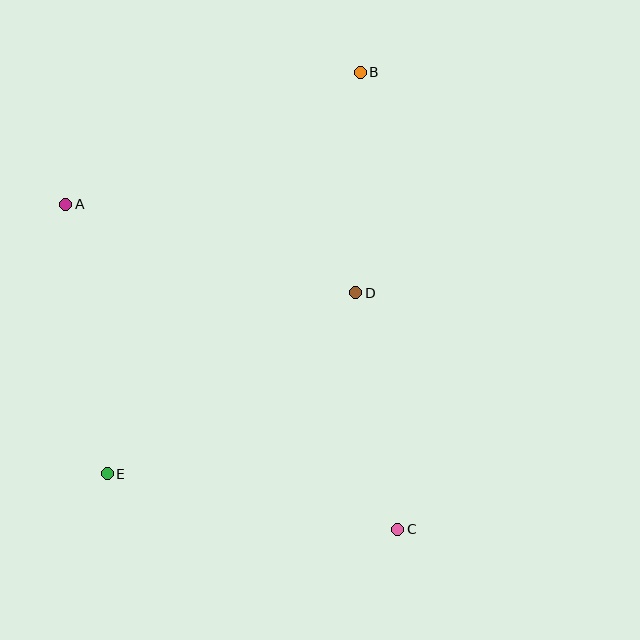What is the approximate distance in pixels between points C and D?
The distance between C and D is approximately 240 pixels.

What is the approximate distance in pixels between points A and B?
The distance between A and B is approximately 323 pixels.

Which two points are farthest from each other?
Points B and E are farthest from each other.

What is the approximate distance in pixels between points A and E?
The distance between A and E is approximately 273 pixels.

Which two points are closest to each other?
Points B and D are closest to each other.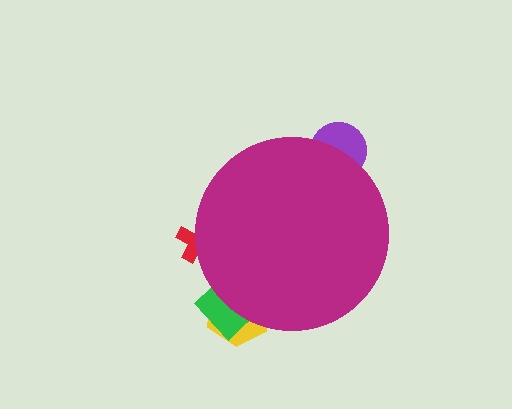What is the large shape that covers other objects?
A magenta circle.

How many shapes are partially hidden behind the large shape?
4 shapes are partially hidden.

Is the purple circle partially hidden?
Yes, the purple circle is partially hidden behind the magenta circle.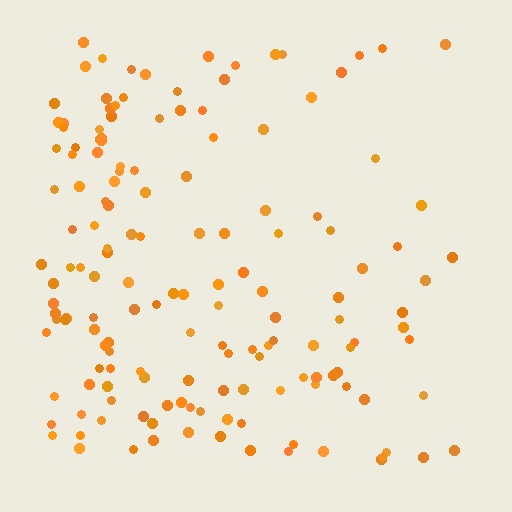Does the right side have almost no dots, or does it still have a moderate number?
Still a moderate number, just noticeably fewer than the left.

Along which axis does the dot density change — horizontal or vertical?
Horizontal.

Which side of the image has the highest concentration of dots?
The left.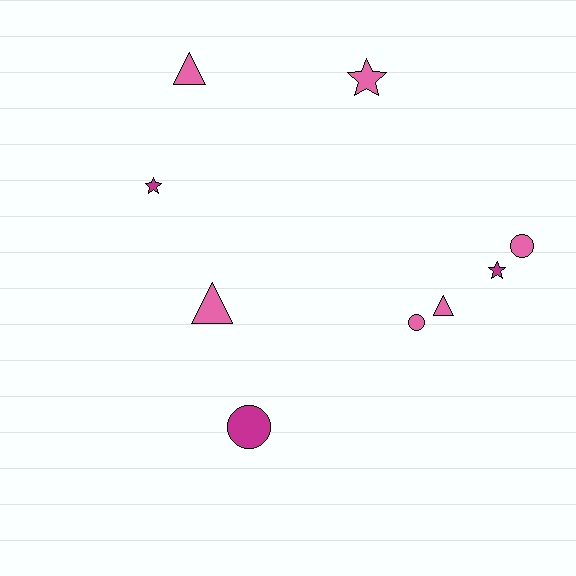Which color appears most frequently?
Pink, with 6 objects.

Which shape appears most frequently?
Circle, with 3 objects.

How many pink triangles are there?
There are 3 pink triangles.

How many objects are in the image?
There are 9 objects.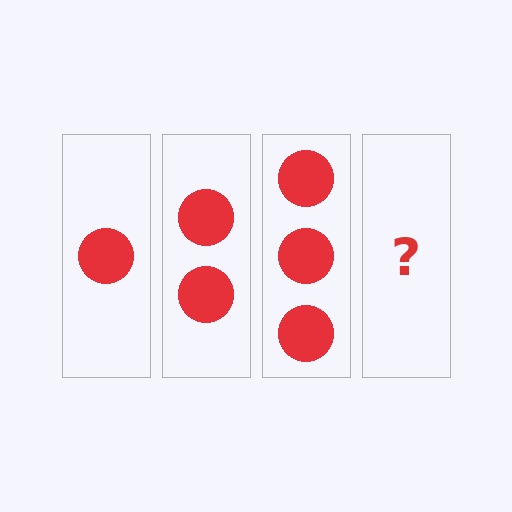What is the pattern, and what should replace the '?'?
The pattern is that each step adds one more circle. The '?' should be 4 circles.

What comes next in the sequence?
The next element should be 4 circles.